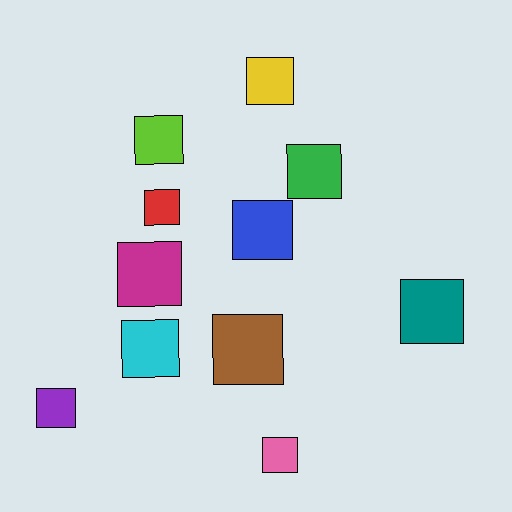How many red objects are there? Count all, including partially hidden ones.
There is 1 red object.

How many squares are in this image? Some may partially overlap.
There are 11 squares.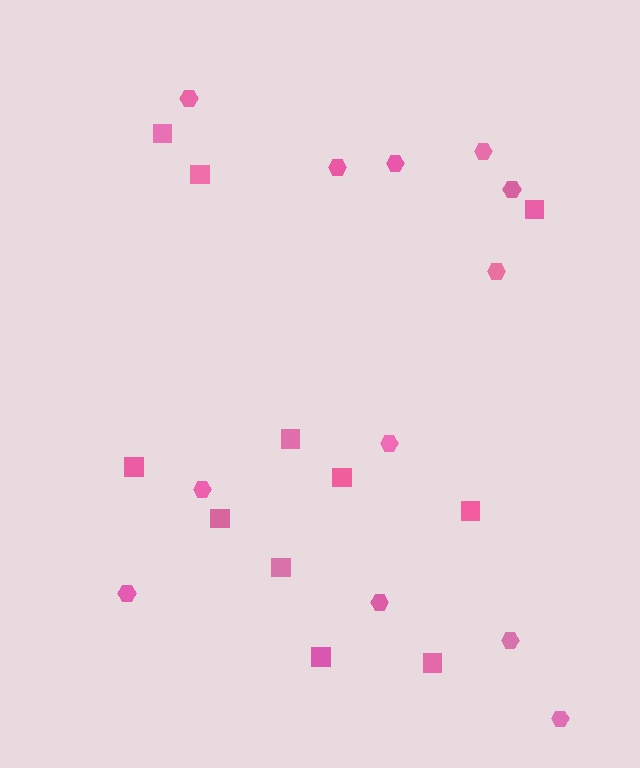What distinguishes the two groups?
There are 2 groups: one group of squares (11) and one group of hexagons (12).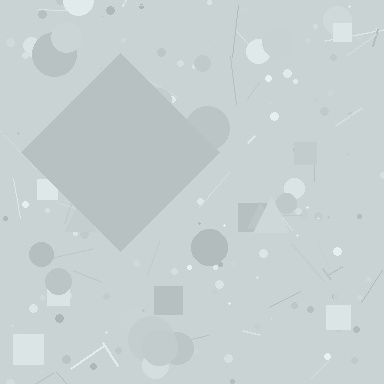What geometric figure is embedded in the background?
A diamond is embedded in the background.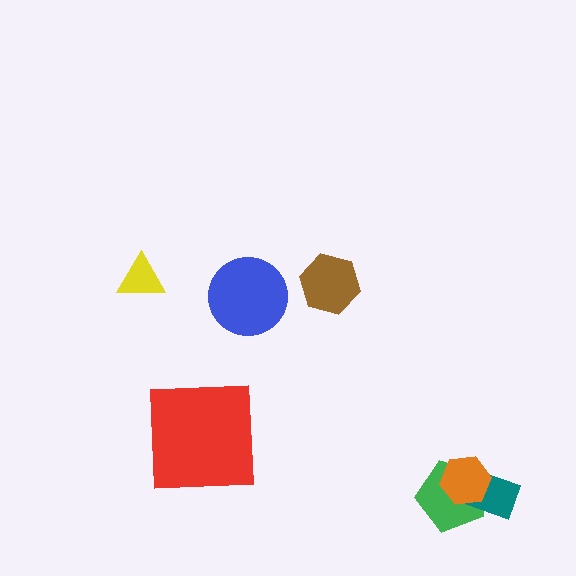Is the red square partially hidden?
No, no other shape covers it.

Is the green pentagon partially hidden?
Yes, it is partially covered by another shape.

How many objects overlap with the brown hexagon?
0 objects overlap with the brown hexagon.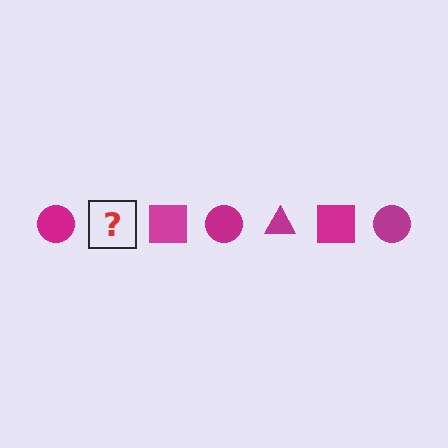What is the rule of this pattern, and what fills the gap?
The rule is that the pattern cycles through circle, triangle, square shapes in magenta. The gap should be filled with a magenta triangle.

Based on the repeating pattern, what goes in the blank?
The blank should be a magenta triangle.